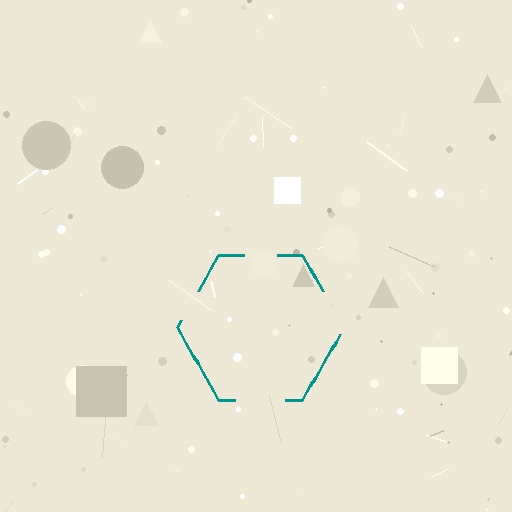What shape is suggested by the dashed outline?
The dashed outline suggests a hexagon.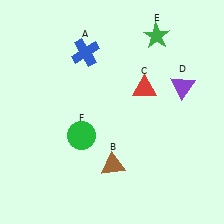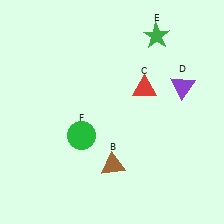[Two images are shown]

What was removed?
The blue cross (A) was removed in Image 2.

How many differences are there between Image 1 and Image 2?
There is 1 difference between the two images.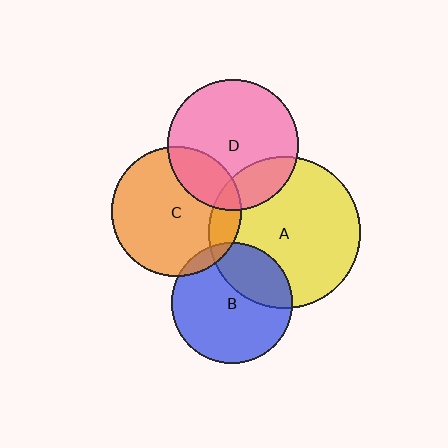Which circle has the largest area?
Circle A (yellow).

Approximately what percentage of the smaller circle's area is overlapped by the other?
Approximately 20%.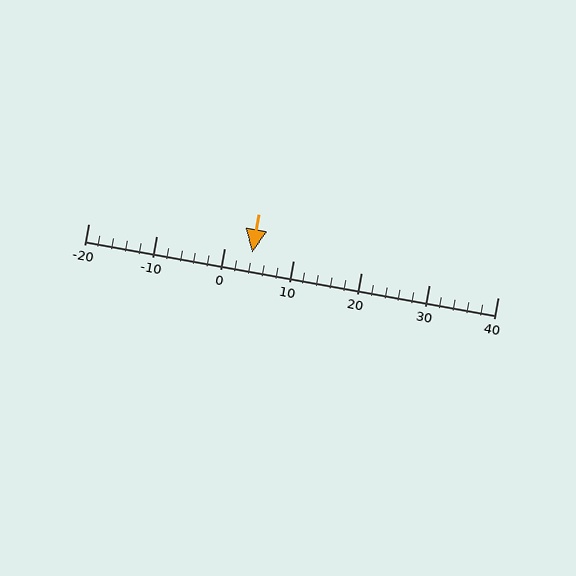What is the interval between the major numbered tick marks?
The major tick marks are spaced 10 units apart.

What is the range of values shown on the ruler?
The ruler shows values from -20 to 40.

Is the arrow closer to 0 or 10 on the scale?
The arrow is closer to 0.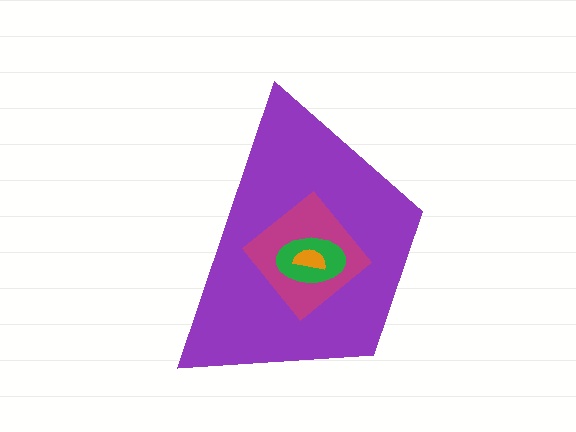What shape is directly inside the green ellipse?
The orange semicircle.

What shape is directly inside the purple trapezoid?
The magenta diamond.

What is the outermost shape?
The purple trapezoid.